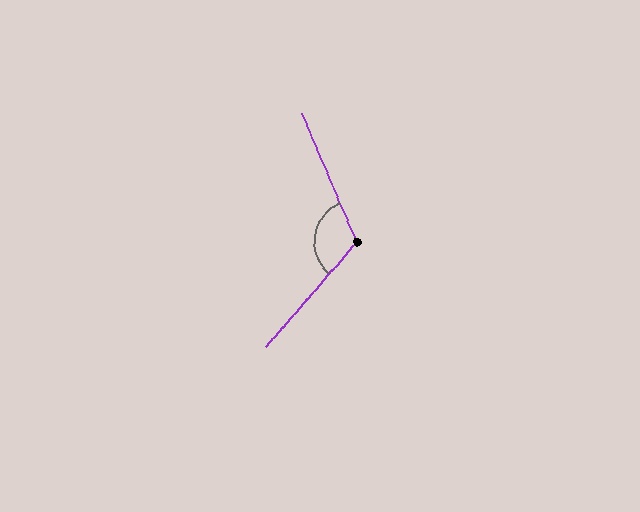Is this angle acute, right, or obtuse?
It is obtuse.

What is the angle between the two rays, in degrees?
Approximately 116 degrees.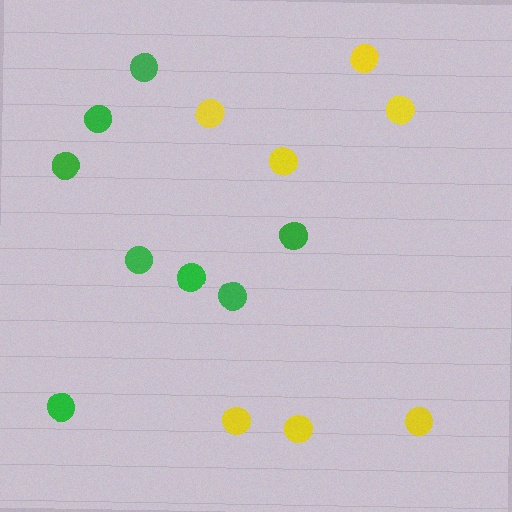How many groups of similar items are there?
There are 2 groups: one group of yellow circles (7) and one group of green circles (8).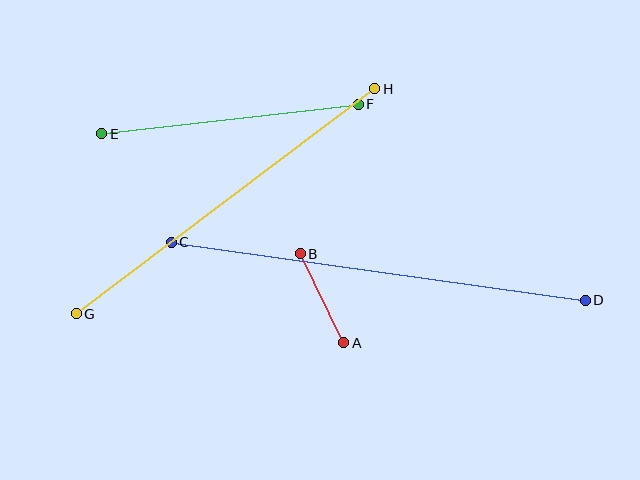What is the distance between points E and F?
The distance is approximately 258 pixels.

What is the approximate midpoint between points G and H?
The midpoint is at approximately (225, 201) pixels.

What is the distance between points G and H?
The distance is approximately 374 pixels.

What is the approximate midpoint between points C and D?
The midpoint is at approximately (378, 271) pixels.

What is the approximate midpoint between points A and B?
The midpoint is at approximately (322, 298) pixels.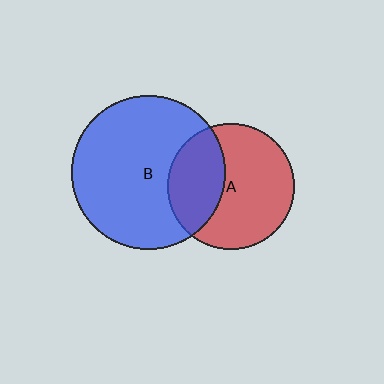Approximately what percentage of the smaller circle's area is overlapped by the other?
Approximately 35%.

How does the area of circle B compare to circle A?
Approximately 1.5 times.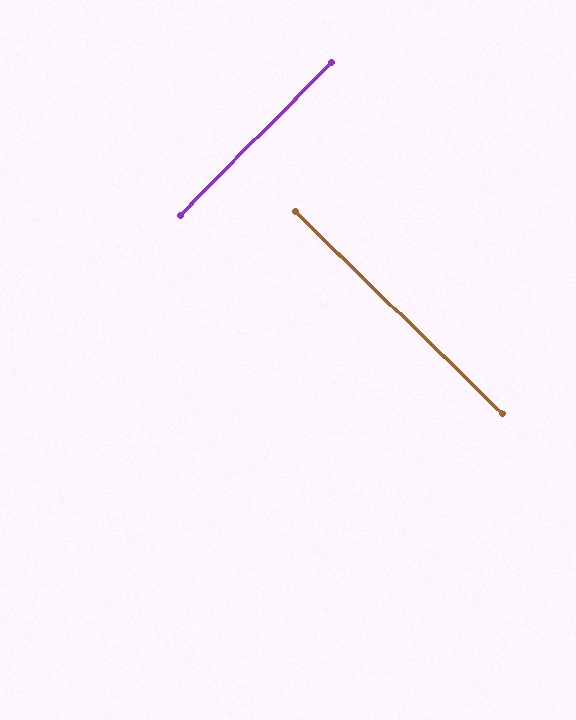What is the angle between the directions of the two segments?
Approximately 90 degrees.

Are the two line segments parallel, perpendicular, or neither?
Perpendicular — they meet at approximately 90°.